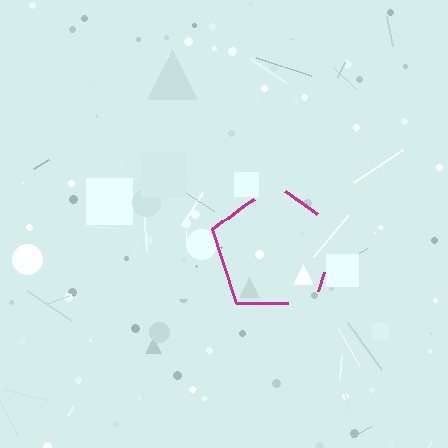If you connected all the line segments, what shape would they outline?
They would outline a pentagon.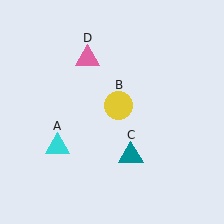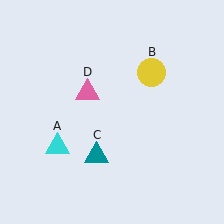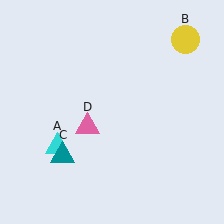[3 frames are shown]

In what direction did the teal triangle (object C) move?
The teal triangle (object C) moved left.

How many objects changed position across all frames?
3 objects changed position: yellow circle (object B), teal triangle (object C), pink triangle (object D).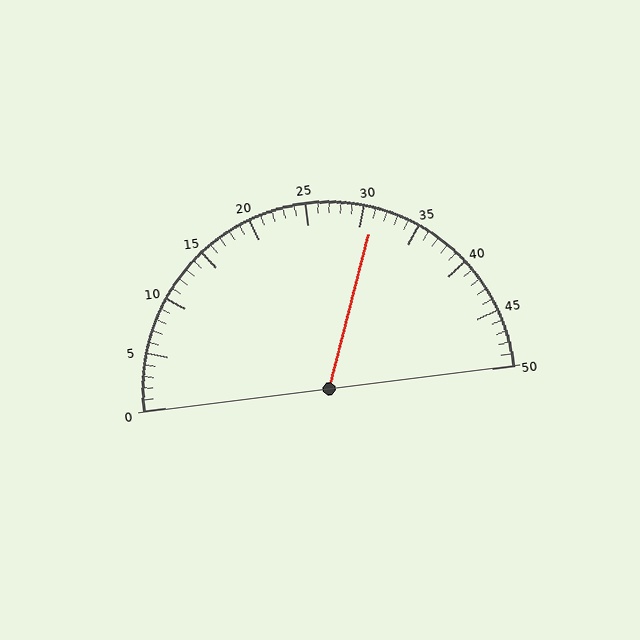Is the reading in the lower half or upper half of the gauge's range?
The reading is in the upper half of the range (0 to 50).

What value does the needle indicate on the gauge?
The needle indicates approximately 31.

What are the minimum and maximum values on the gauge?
The gauge ranges from 0 to 50.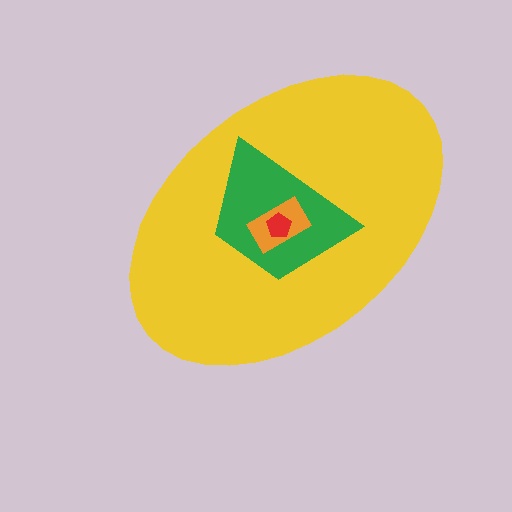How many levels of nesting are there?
4.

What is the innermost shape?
The red pentagon.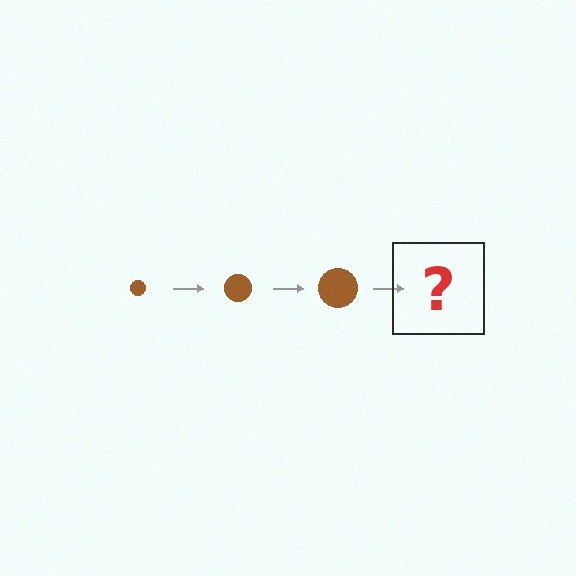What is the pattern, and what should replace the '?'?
The pattern is that the circle gets progressively larger each step. The '?' should be a brown circle, larger than the previous one.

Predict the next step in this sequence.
The next step is a brown circle, larger than the previous one.